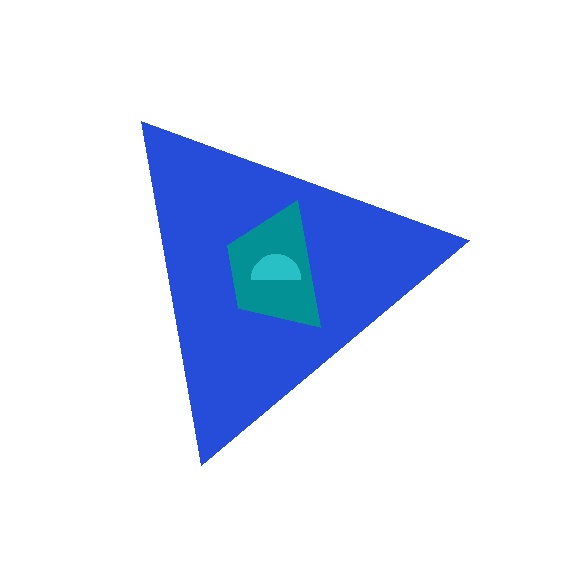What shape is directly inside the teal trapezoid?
The cyan semicircle.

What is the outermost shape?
The blue triangle.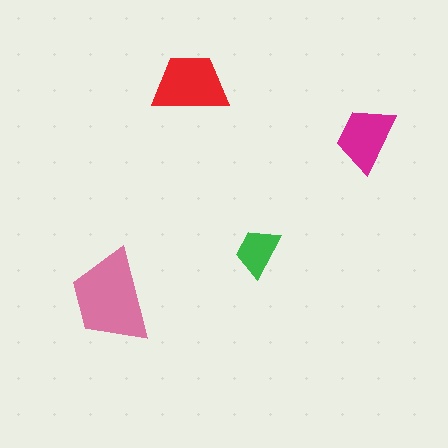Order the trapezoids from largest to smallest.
the pink one, the red one, the magenta one, the green one.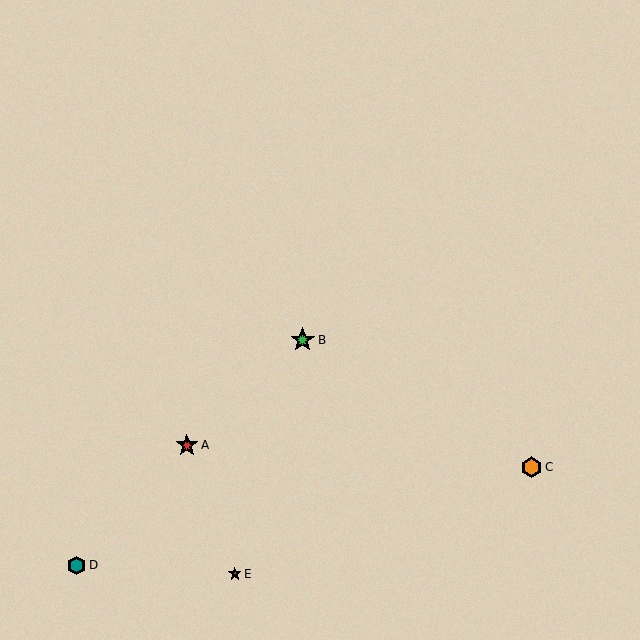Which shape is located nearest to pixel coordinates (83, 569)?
The teal hexagon (labeled D) at (77, 565) is nearest to that location.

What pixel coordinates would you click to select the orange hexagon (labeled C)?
Click at (532, 467) to select the orange hexagon C.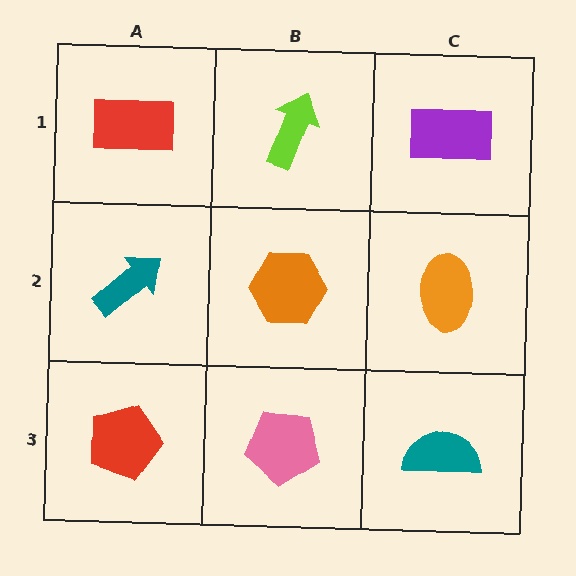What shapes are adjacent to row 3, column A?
A teal arrow (row 2, column A), a pink pentagon (row 3, column B).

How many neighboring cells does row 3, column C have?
2.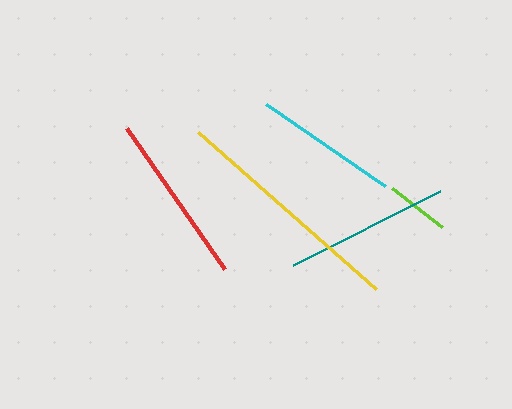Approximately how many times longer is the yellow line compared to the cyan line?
The yellow line is approximately 1.6 times the length of the cyan line.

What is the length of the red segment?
The red segment is approximately 172 pixels long.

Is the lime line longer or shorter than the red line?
The red line is longer than the lime line.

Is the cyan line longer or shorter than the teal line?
The teal line is longer than the cyan line.